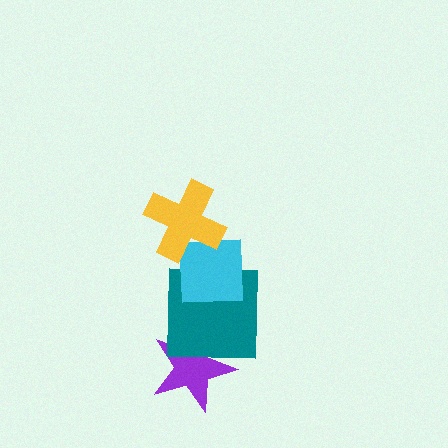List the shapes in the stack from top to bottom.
From top to bottom: the yellow cross, the cyan square, the teal square, the purple star.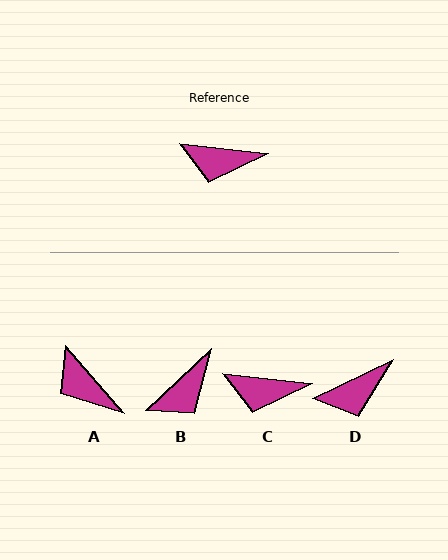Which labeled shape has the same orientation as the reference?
C.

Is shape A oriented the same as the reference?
No, it is off by about 44 degrees.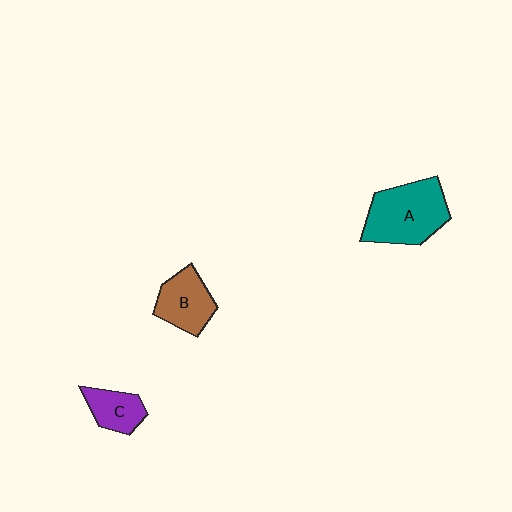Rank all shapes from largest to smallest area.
From largest to smallest: A (teal), B (brown), C (purple).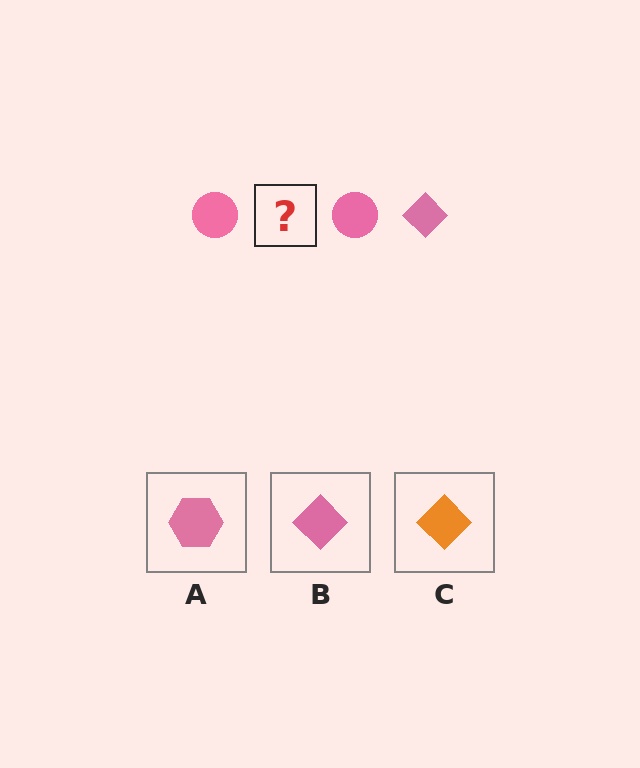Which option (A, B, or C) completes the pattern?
B.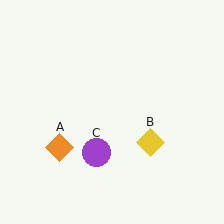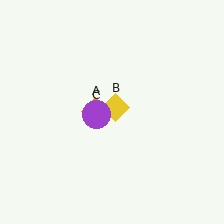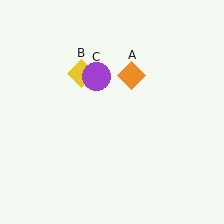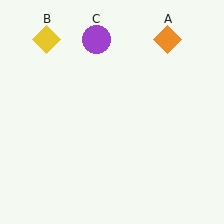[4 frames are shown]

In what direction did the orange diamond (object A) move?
The orange diamond (object A) moved up and to the right.